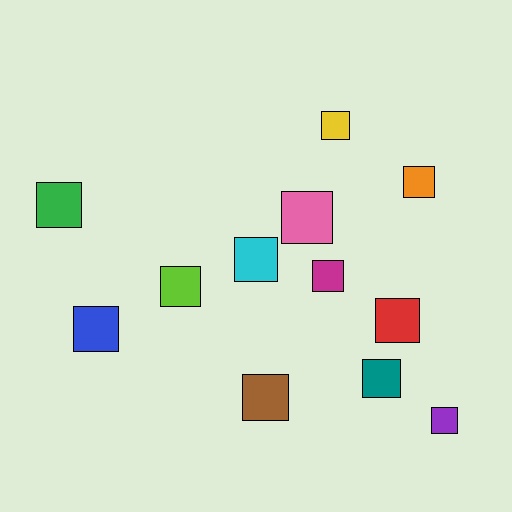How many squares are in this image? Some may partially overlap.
There are 12 squares.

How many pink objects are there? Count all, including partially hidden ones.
There is 1 pink object.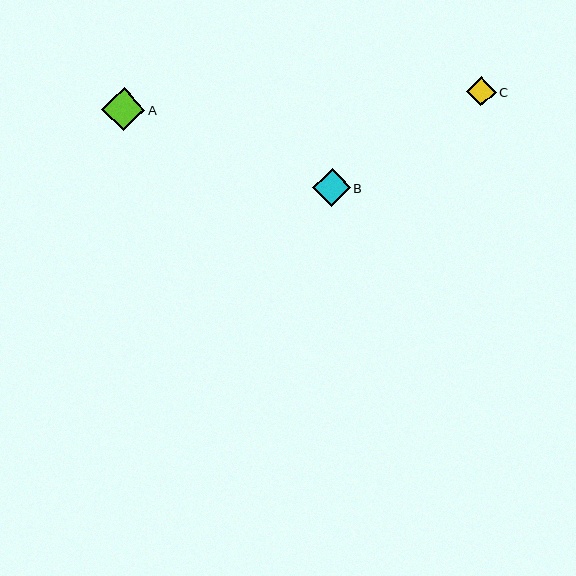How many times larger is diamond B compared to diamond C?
Diamond B is approximately 1.3 times the size of diamond C.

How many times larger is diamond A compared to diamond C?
Diamond A is approximately 1.5 times the size of diamond C.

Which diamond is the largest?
Diamond A is the largest with a size of approximately 43 pixels.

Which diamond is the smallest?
Diamond C is the smallest with a size of approximately 29 pixels.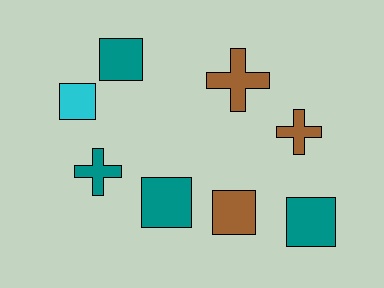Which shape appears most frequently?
Square, with 5 objects.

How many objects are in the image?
There are 8 objects.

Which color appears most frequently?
Teal, with 4 objects.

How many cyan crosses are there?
There are no cyan crosses.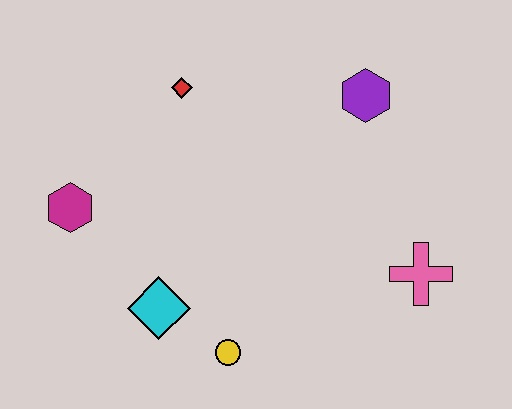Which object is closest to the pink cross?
The purple hexagon is closest to the pink cross.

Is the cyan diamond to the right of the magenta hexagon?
Yes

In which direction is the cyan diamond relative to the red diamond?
The cyan diamond is below the red diamond.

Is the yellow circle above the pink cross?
No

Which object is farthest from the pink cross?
The magenta hexagon is farthest from the pink cross.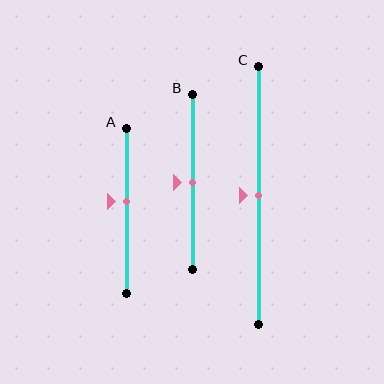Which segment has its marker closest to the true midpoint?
Segment B has its marker closest to the true midpoint.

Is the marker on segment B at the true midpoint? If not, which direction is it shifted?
Yes, the marker on segment B is at the true midpoint.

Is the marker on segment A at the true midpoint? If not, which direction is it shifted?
No, the marker on segment A is shifted upward by about 5% of the segment length.